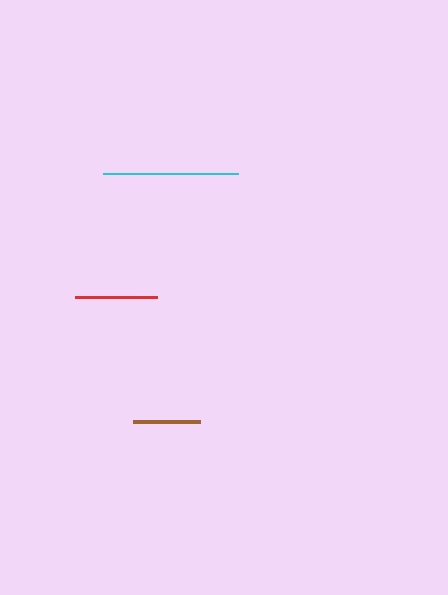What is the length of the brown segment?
The brown segment is approximately 68 pixels long.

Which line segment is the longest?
The cyan line is the longest at approximately 135 pixels.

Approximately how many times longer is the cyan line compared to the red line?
The cyan line is approximately 1.6 times the length of the red line.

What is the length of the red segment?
The red segment is approximately 82 pixels long.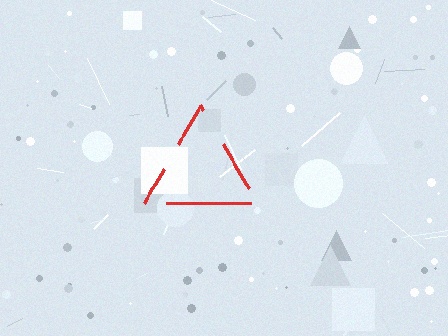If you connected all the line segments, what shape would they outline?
They would outline a triangle.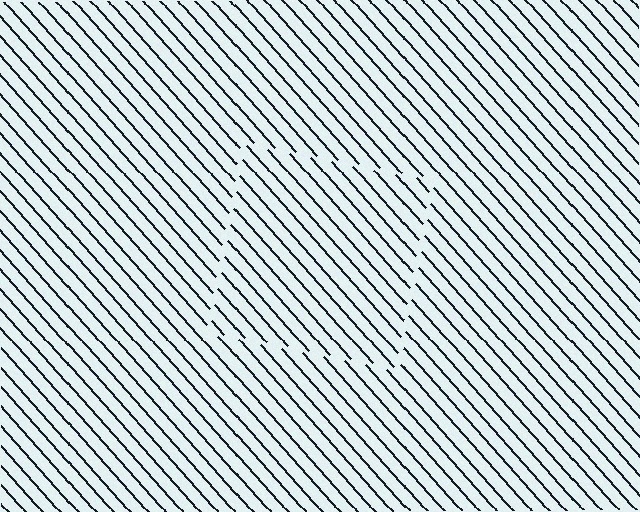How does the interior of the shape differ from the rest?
The interior of the shape contains the same grating, shifted by half a period — the contour is defined by the phase discontinuity where line-ends from the inner and outer gratings abut.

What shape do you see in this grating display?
An illusory square. The interior of the shape contains the same grating, shifted by half a period — the contour is defined by the phase discontinuity where line-ends from the inner and outer gratings abut.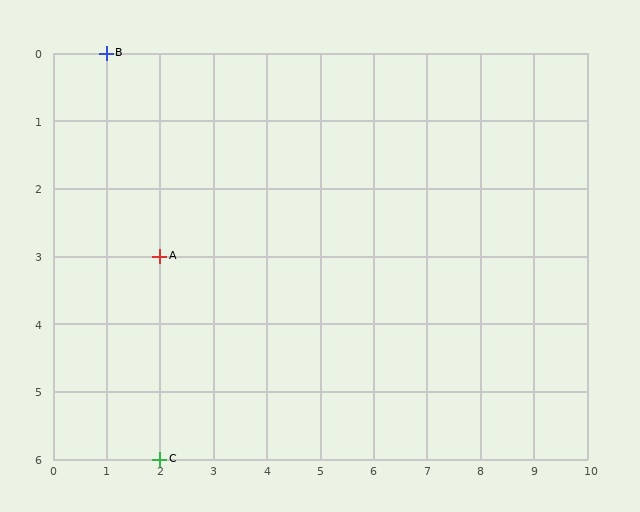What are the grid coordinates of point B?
Point B is at grid coordinates (1, 0).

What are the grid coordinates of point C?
Point C is at grid coordinates (2, 6).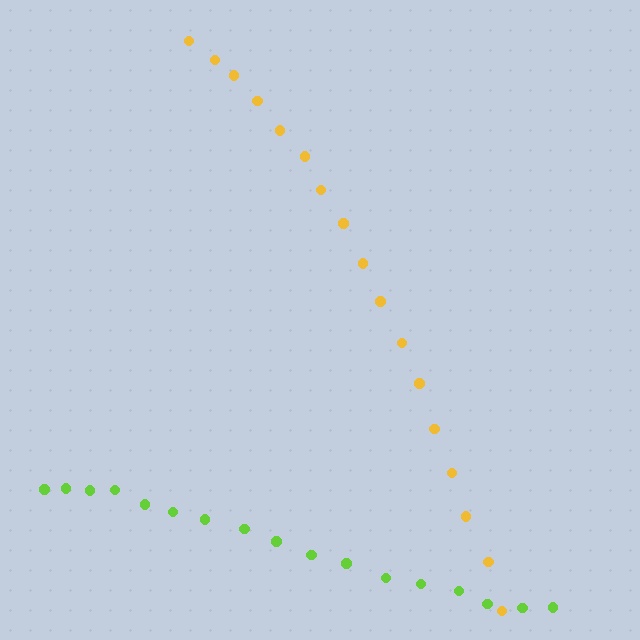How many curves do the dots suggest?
There are 2 distinct paths.